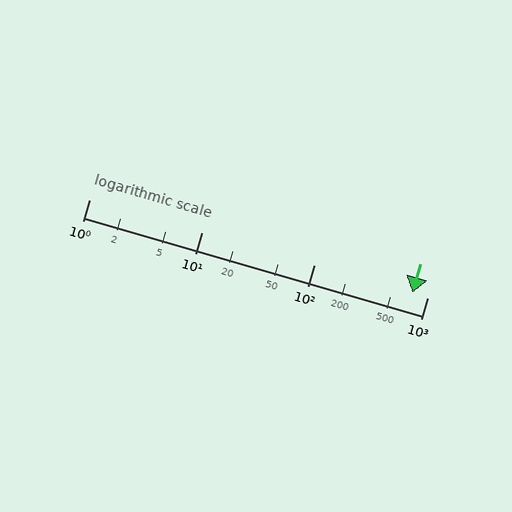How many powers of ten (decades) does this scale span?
The scale spans 3 decades, from 1 to 1000.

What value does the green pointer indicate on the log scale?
The pointer indicates approximately 740.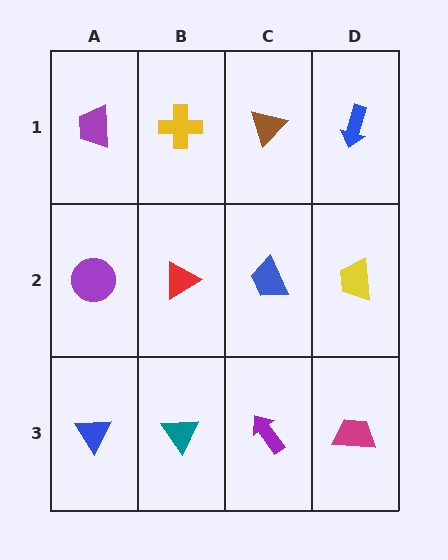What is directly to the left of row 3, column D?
A purple arrow.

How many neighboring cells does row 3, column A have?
2.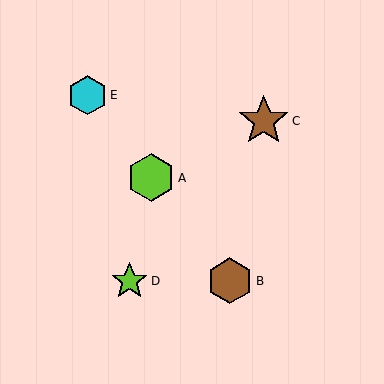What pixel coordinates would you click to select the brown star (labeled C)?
Click at (264, 121) to select the brown star C.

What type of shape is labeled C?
Shape C is a brown star.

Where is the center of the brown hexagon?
The center of the brown hexagon is at (230, 281).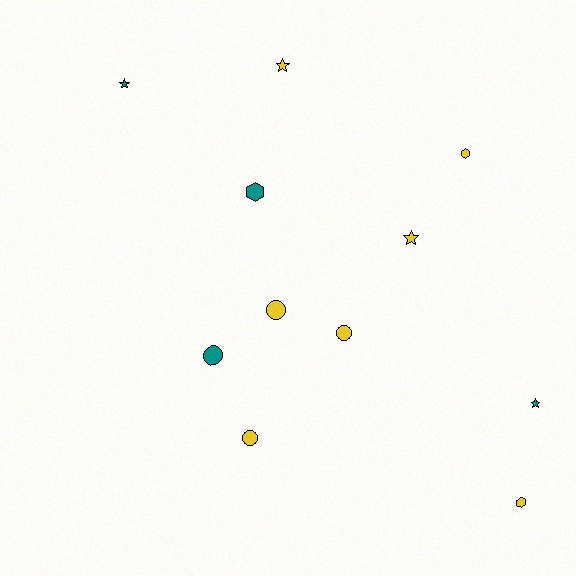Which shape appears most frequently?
Star, with 4 objects.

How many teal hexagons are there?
There is 1 teal hexagon.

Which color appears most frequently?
Yellow, with 7 objects.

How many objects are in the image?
There are 11 objects.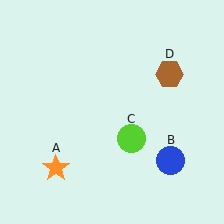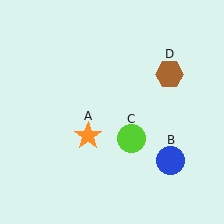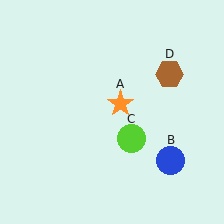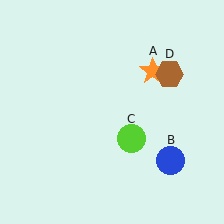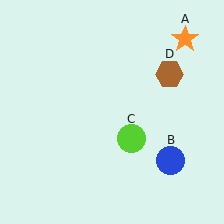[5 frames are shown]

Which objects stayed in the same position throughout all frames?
Blue circle (object B) and lime circle (object C) and brown hexagon (object D) remained stationary.